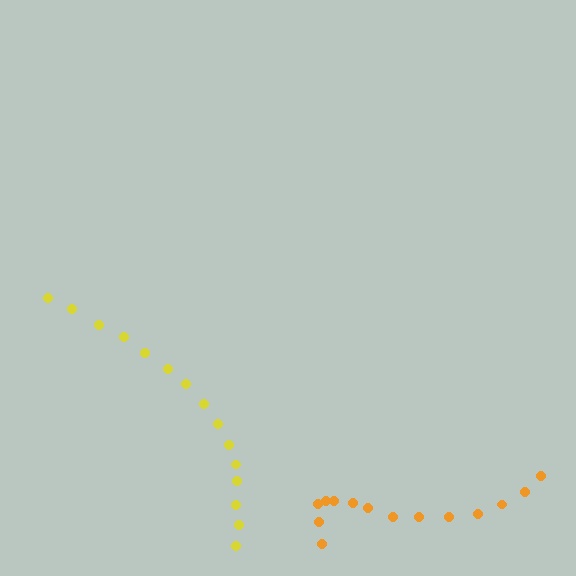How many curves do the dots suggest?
There are 2 distinct paths.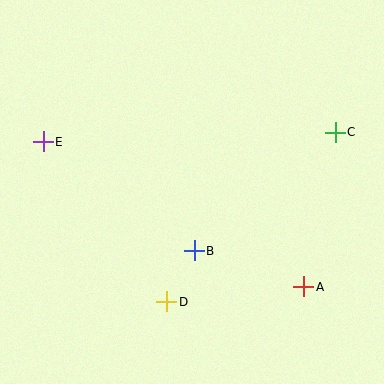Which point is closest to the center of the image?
Point B at (194, 251) is closest to the center.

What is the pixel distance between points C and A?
The distance between C and A is 157 pixels.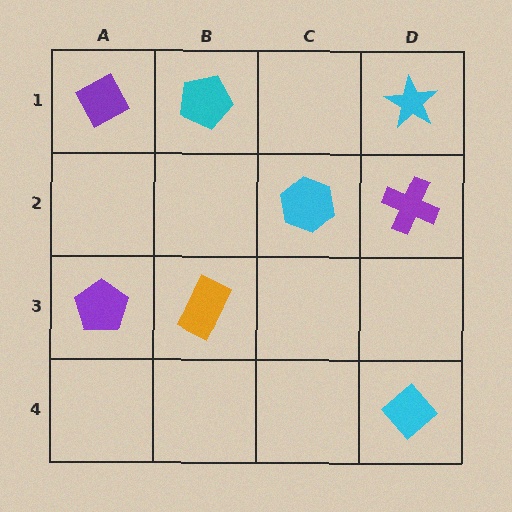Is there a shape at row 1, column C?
No, that cell is empty.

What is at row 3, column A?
A purple pentagon.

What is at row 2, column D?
A purple cross.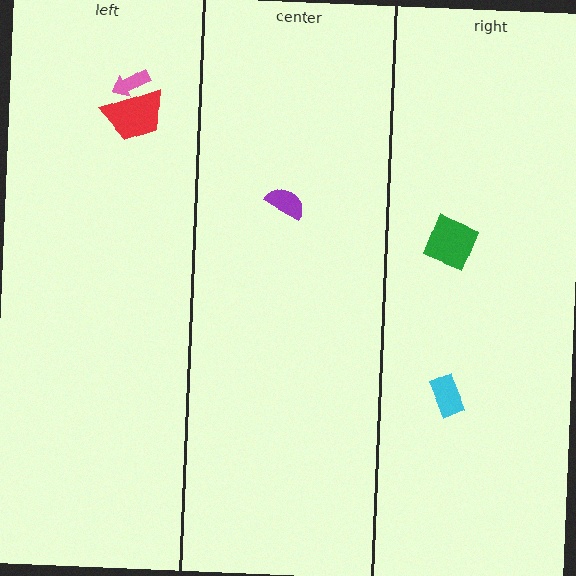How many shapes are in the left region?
2.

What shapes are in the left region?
The pink arrow, the red trapezoid.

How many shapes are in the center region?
1.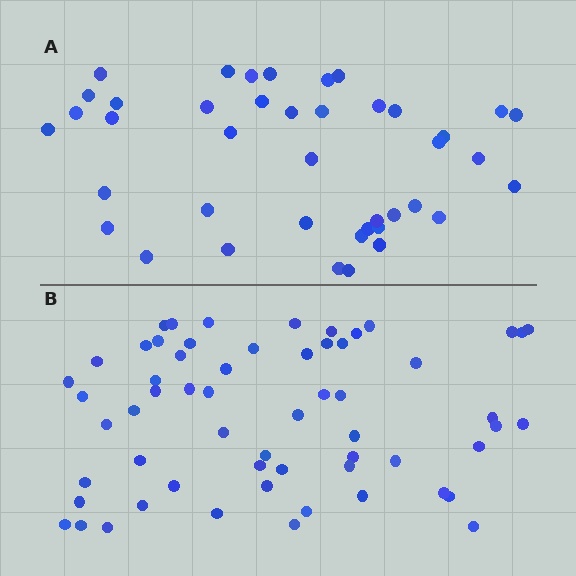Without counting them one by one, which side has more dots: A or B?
Region B (the bottom region) has more dots.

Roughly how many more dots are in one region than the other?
Region B has approximately 20 more dots than region A.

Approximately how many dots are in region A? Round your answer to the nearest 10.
About 40 dots. (The exact count is 41, which rounds to 40.)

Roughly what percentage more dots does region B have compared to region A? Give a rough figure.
About 45% more.